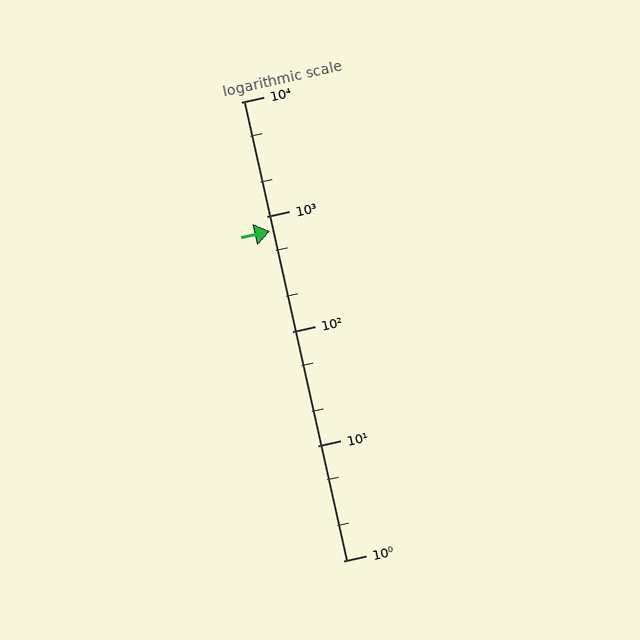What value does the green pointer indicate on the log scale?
The pointer indicates approximately 740.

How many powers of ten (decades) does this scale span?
The scale spans 4 decades, from 1 to 10000.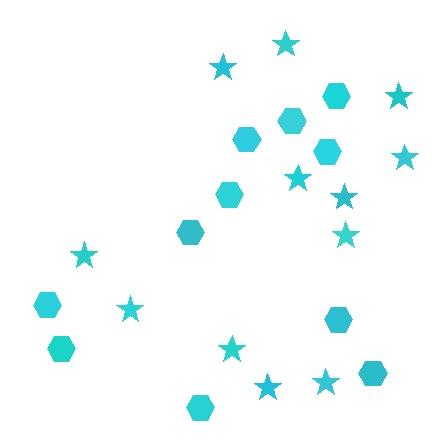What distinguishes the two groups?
There are 2 groups: one group of hexagons (11) and one group of stars (12).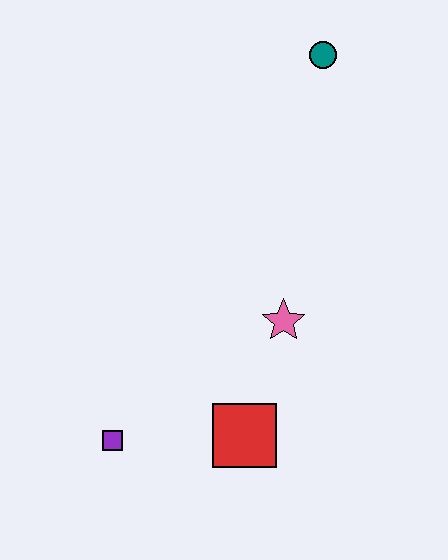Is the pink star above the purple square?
Yes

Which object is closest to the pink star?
The red square is closest to the pink star.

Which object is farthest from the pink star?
The teal circle is farthest from the pink star.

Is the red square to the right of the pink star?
No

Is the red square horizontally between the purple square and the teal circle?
Yes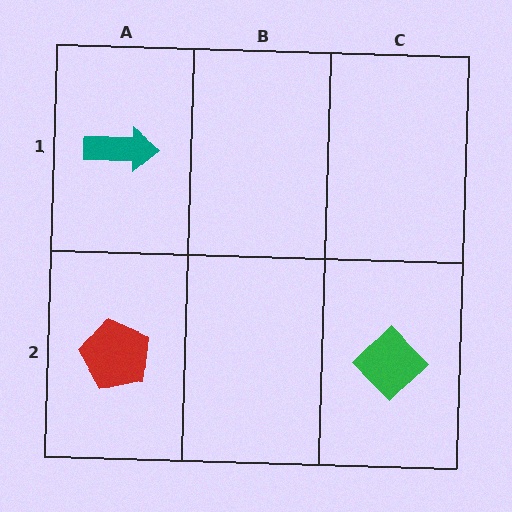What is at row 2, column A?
A red pentagon.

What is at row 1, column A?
A teal arrow.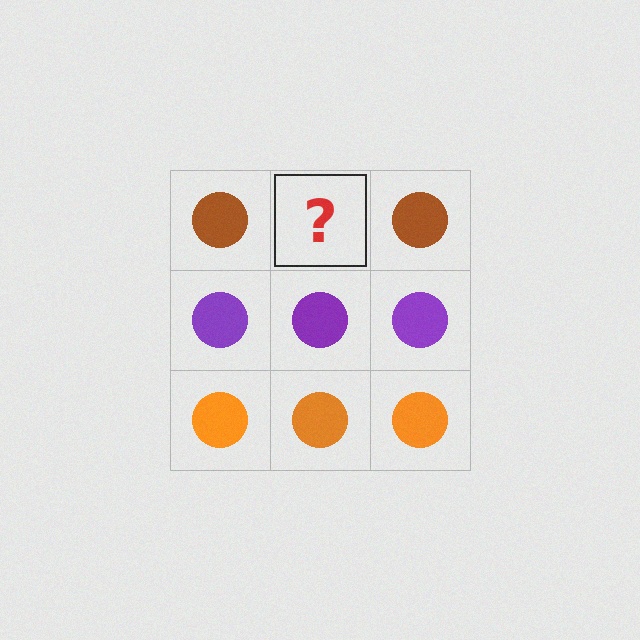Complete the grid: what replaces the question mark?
The question mark should be replaced with a brown circle.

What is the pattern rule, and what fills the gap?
The rule is that each row has a consistent color. The gap should be filled with a brown circle.